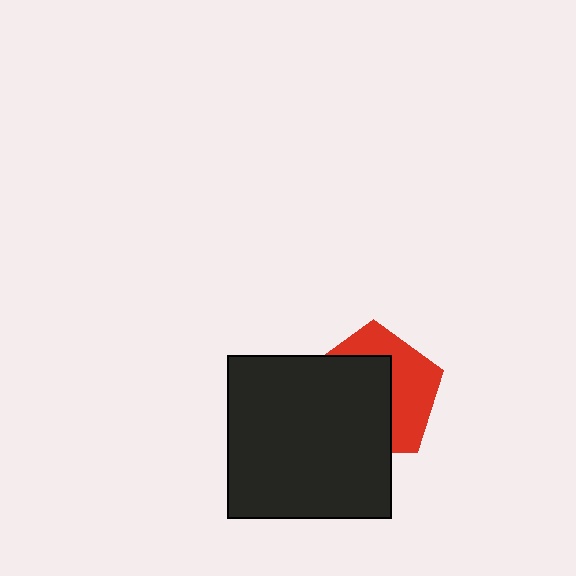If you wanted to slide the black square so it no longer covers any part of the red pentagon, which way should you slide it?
Slide it toward the lower-left — that is the most direct way to separate the two shapes.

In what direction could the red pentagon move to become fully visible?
The red pentagon could move toward the upper-right. That would shift it out from behind the black square entirely.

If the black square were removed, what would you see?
You would see the complete red pentagon.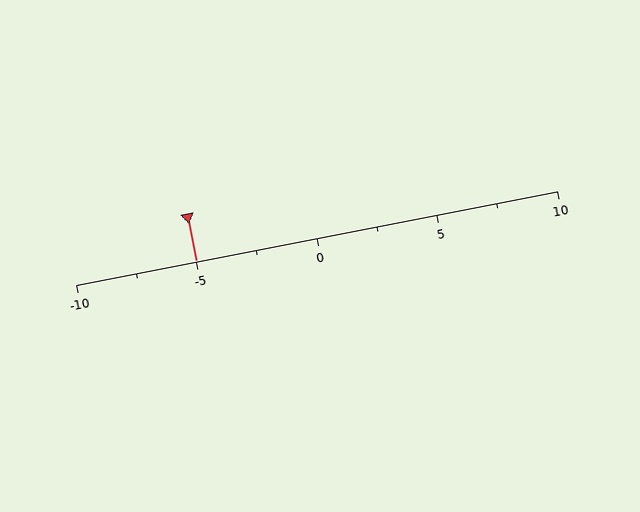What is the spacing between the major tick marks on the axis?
The major ticks are spaced 5 apart.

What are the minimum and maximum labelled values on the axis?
The axis runs from -10 to 10.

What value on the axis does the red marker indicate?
The marker indicates approximately -5.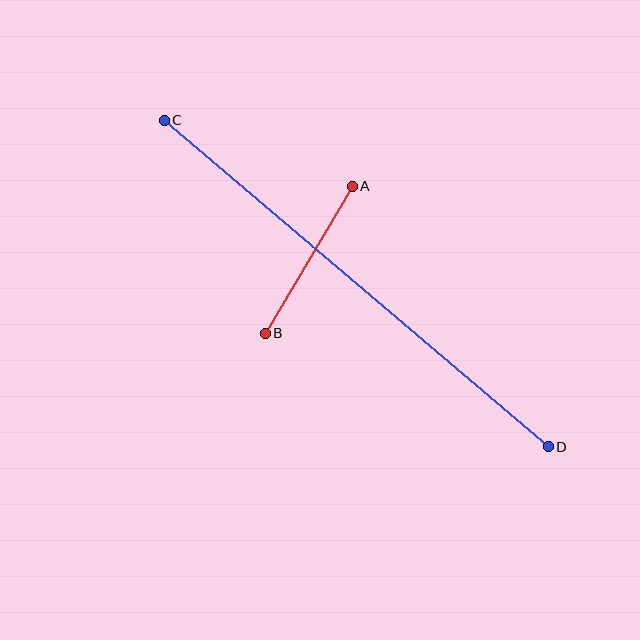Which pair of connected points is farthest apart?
Points C and D are farthest apart.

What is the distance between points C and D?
The distance is approximately 504 pixels.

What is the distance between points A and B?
The distance is approximately 171 pixels.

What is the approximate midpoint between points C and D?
The midpoint is at approximately (356, 284) pixels.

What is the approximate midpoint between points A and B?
The midpoint is at approximately (309, 260) pixels.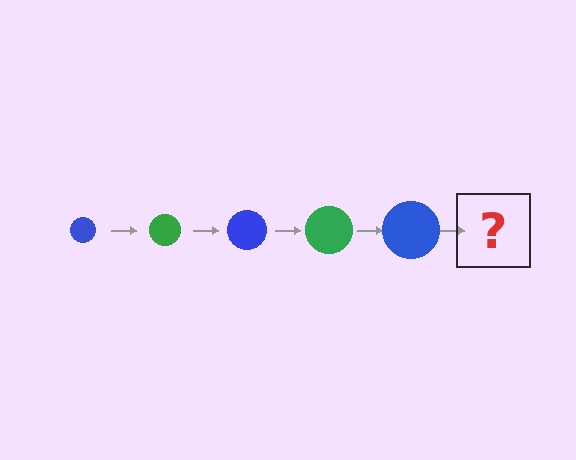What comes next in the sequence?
The next element should be a green circle, larger than the previous one.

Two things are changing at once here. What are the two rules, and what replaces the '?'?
The two rules are that the circle grows larger each step and the color cycles through blue and green. The '?' should be a green circle, larger than the previous one.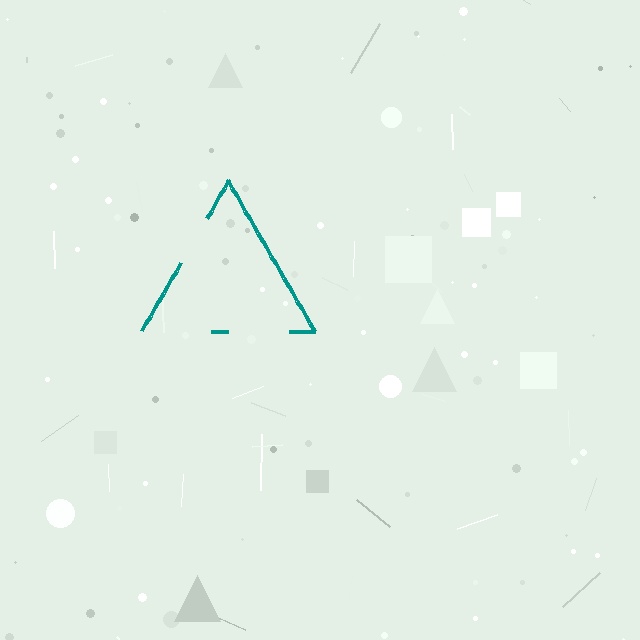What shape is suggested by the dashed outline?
The dashed outline suggests a triangle.